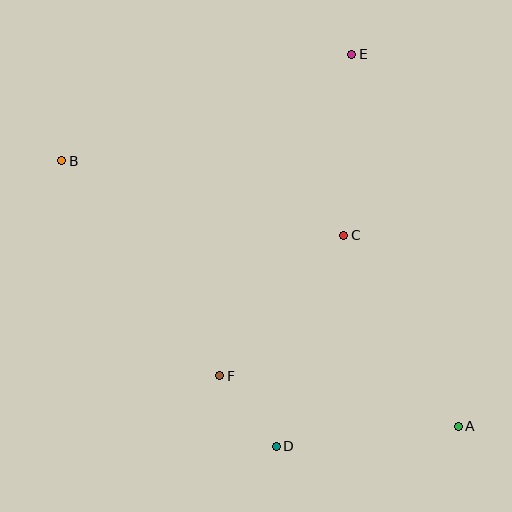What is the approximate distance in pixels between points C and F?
The distance between C and F is approximately 187 pixels.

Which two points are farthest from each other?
Points A and B are farthest from each other.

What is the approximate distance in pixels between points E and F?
The distance between E and F is approximately 347 pixels.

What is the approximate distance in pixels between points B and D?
The distance between B and D is approximately 357 pixels.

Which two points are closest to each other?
Points D and F are closest to each other.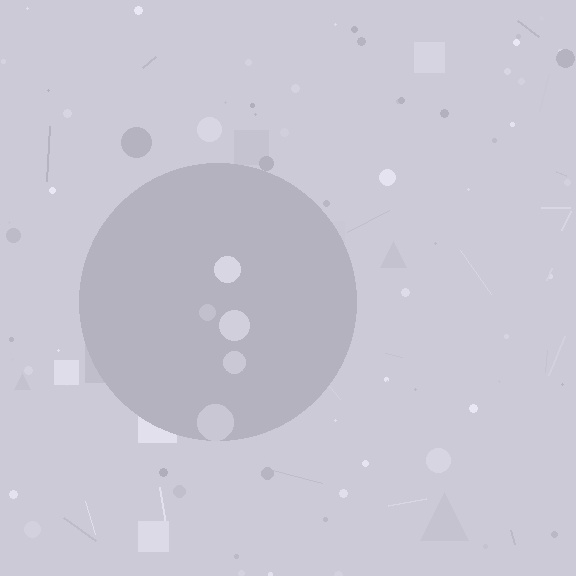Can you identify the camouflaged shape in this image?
The camouflaged shape is a circle.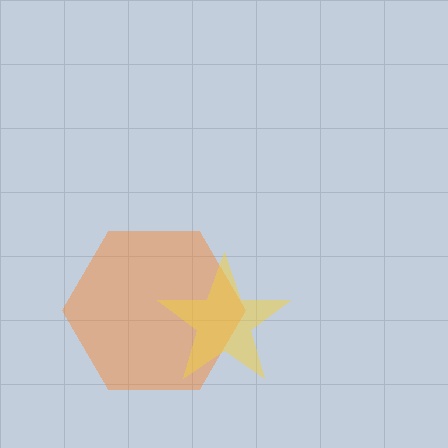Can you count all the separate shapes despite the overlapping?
Yes, there are 2 separate shapes.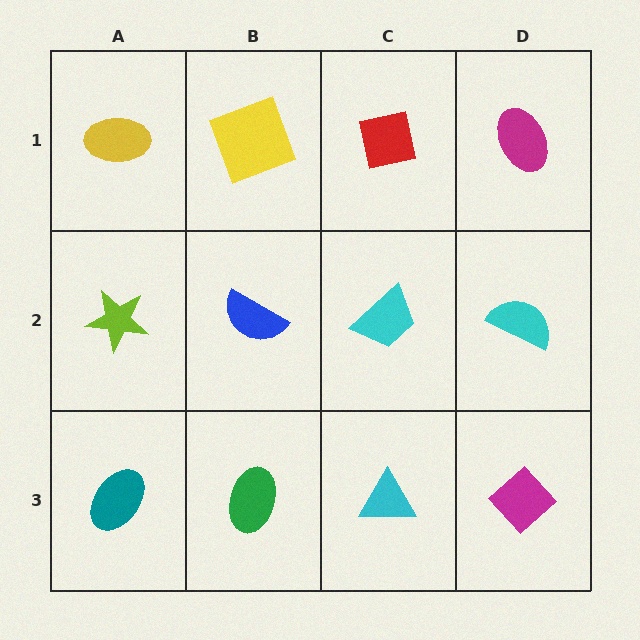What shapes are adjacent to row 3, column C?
A cyan trapezoid (row 2, column C), a green ellipse (row 3, column B), a magenta diamond (row 3, column D).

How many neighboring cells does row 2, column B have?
4.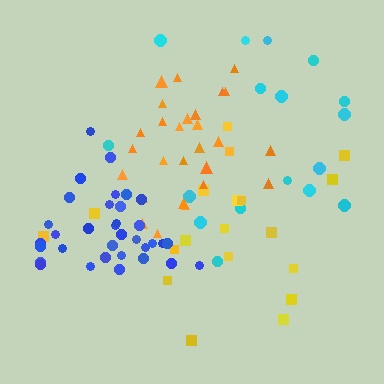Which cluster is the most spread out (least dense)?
Cyan.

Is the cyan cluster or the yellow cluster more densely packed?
Yellow.